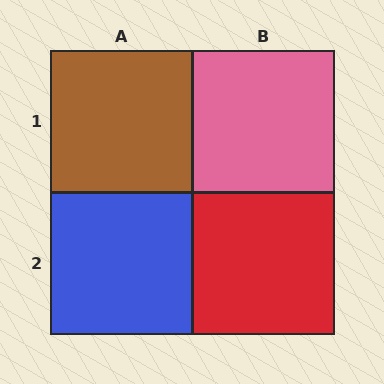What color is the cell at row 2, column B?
Red.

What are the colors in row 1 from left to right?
Brown, pink.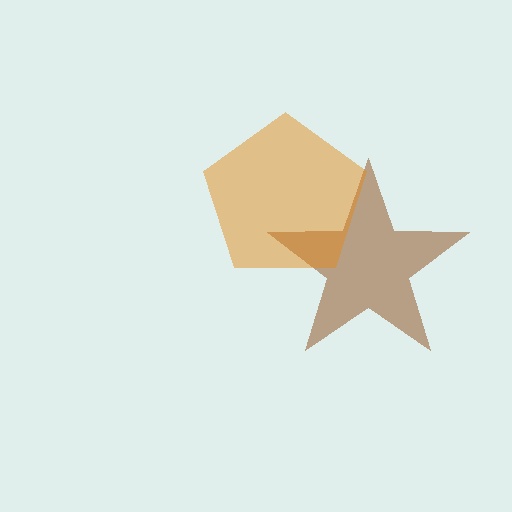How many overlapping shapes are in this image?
There are 2 overlapping shapes in the image.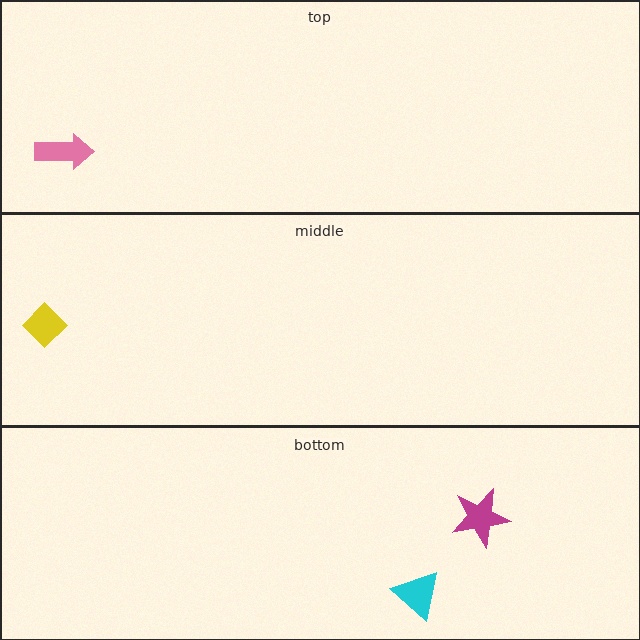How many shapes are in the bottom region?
2.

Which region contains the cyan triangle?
The bottom region.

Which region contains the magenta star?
The bottom region.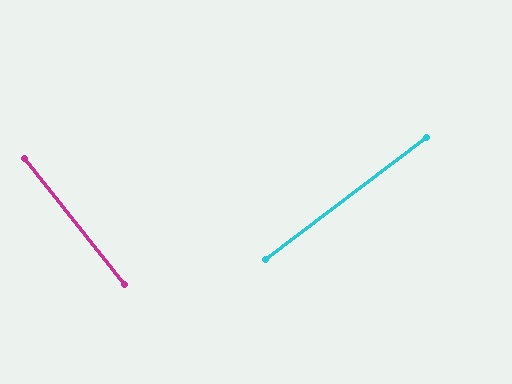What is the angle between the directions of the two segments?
Approximately 88 degrees.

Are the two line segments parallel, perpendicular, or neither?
Perpendicular — they meet at approximately 88°.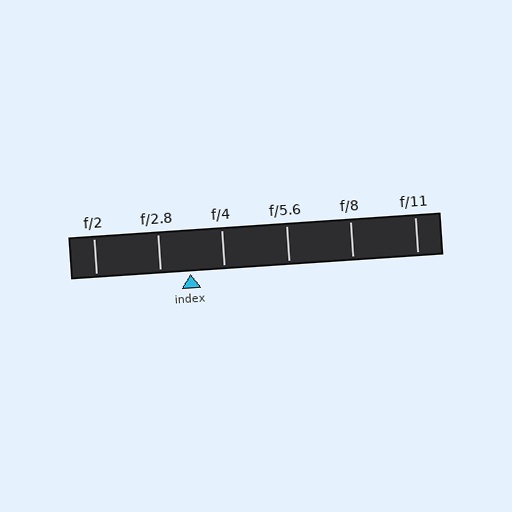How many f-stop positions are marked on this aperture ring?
There are 6 f-stop positions marked.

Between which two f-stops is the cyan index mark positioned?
The index mark is between f/2.8 and f/4.